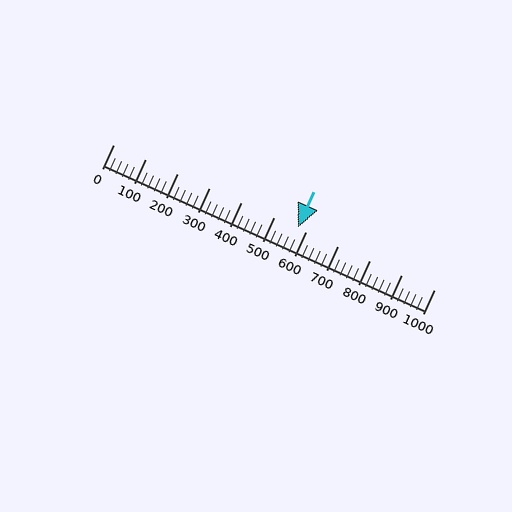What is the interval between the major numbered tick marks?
The major tick marks are spaced 100 units apart.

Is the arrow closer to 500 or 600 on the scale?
The arrow is closer to 600.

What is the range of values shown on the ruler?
The ruler shows values from 0 to 1000.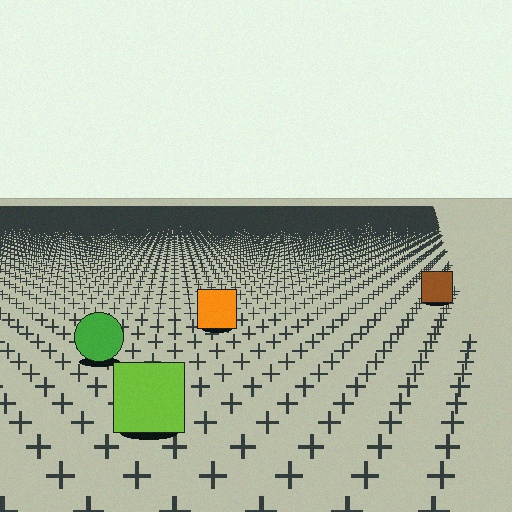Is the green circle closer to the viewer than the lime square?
No. The lime square is closer — you can tell from the texture gradient: the ground texture is coarser near it.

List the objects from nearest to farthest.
From nearest to farthest: the lime square, the green circle, the orange square, the brown square.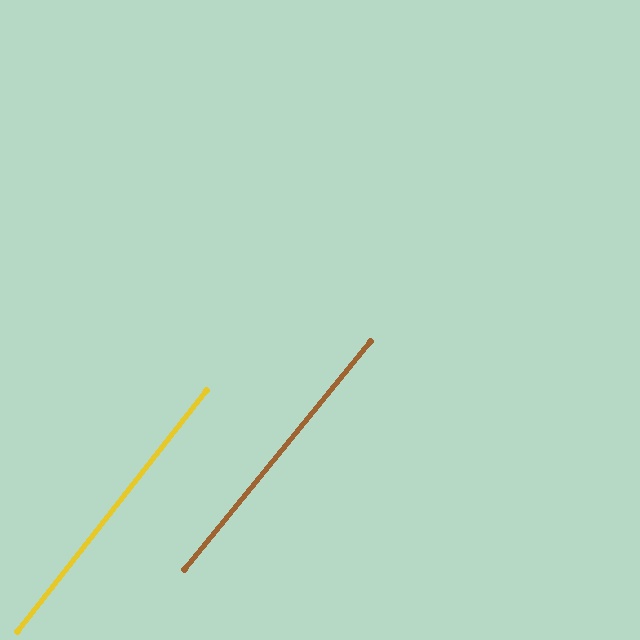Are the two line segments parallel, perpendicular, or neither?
Parallel — their directions differ by only 1.1°.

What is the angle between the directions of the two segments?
Approximately 1 degree.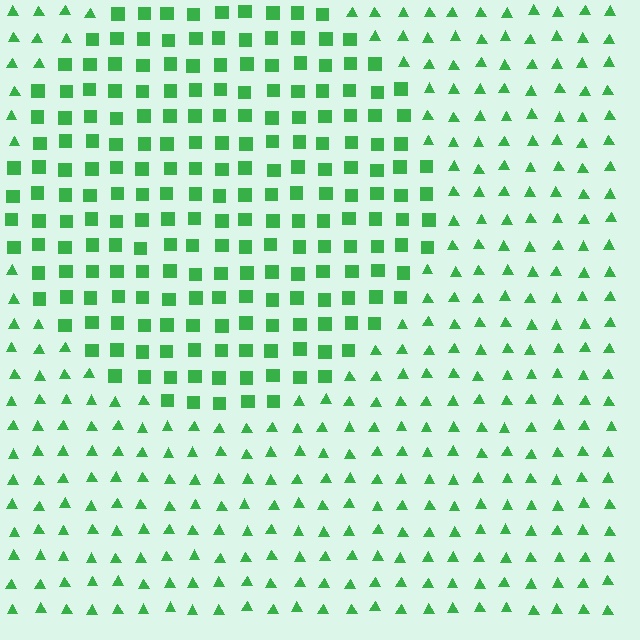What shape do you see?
I see a circle.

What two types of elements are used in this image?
The image uses squares inside the circle region and triangles outside it.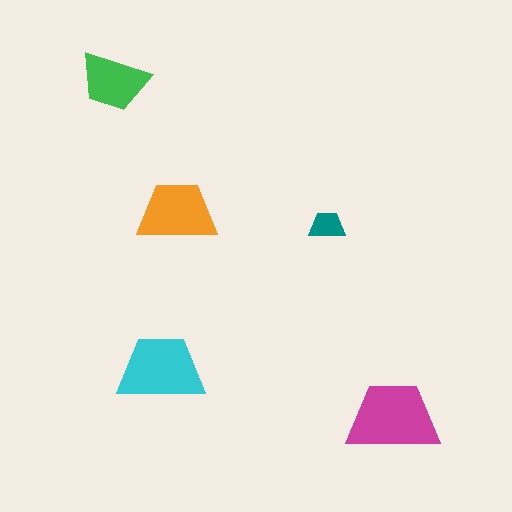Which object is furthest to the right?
The magenta trapezoid is rightmost.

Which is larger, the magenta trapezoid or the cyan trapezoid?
The magenta one.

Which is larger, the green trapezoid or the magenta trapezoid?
The magenta one.